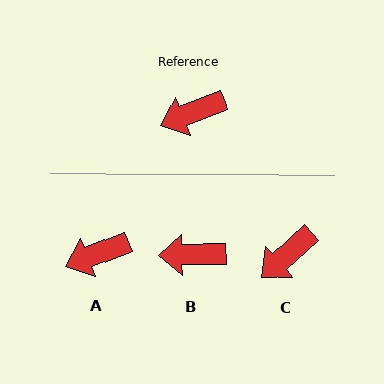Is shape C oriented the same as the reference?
No, it is off by about 20 degrees.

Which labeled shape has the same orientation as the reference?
A.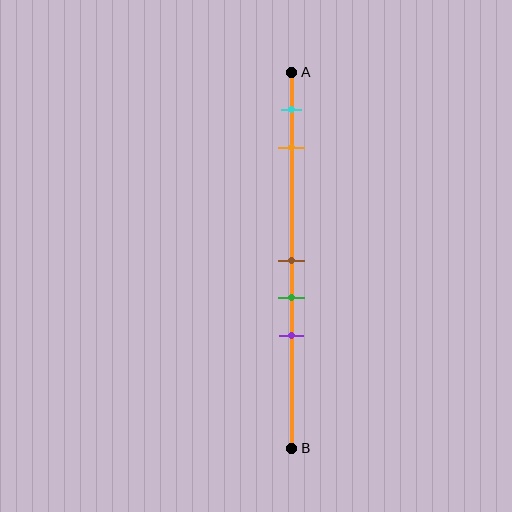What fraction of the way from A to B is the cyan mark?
The cyan mark is approximately 10% (0.1) of the way from A to B.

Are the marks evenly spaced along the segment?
No, the marks are not evenly spaced.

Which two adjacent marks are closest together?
The brown and green marks are the closest adjacent pair.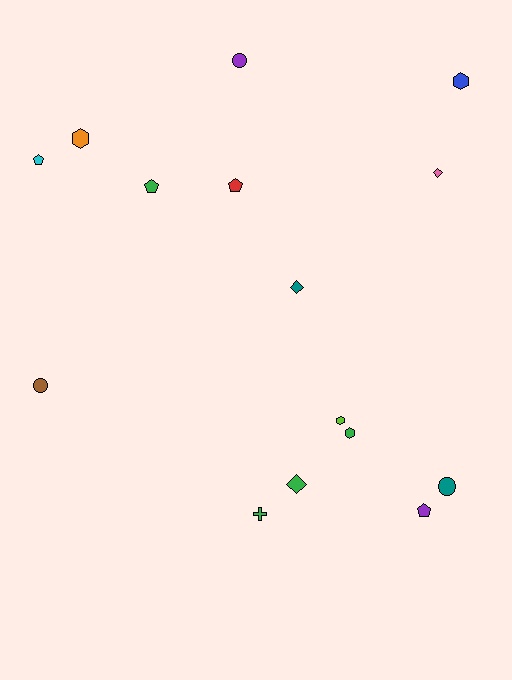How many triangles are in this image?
There are no triangles.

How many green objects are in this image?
There are 4 green objects.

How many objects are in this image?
There are 15 objects.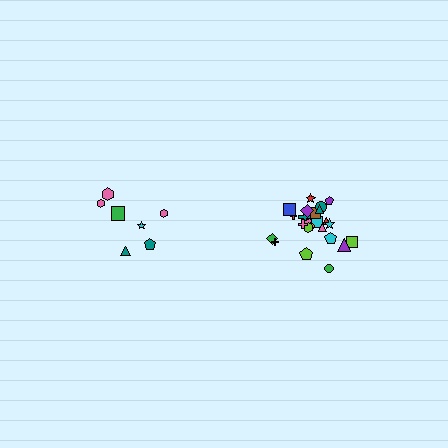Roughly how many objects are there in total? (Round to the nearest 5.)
Roughly 30 objects in total.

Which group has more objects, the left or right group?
The right group.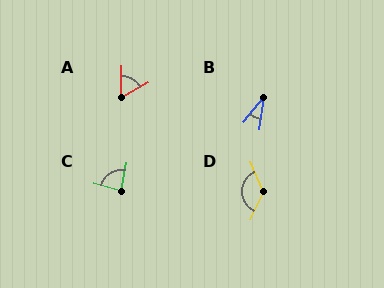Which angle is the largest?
D, at approximately 131 degrees.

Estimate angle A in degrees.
Approximately 60 degrees.